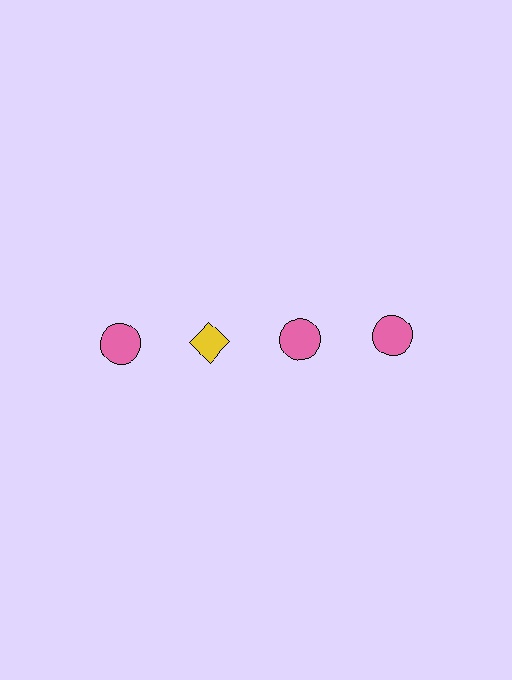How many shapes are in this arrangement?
There are 4 shapes arranged in a grid pattern.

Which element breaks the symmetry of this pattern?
The yellow diamond in the top row, second from left column breaks the symmetry. All other shapes are pink circles.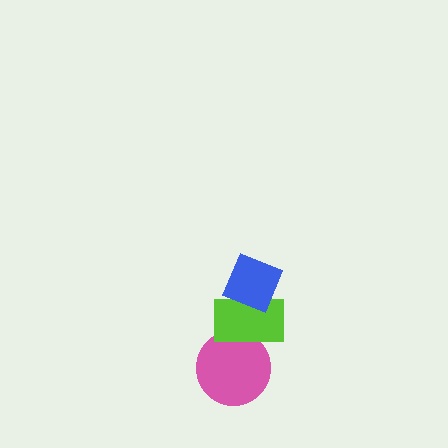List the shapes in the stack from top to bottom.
From top to bottom: the blue diamond, the lime rectangle, the pink circle.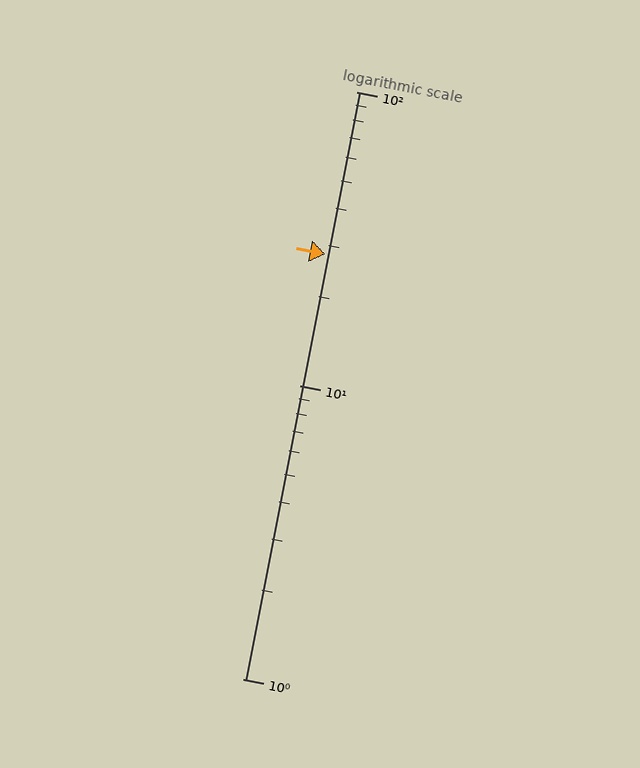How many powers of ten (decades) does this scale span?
The scale spans 2 decades, from 1 to 100.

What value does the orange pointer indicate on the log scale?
The pointer indicates approximately 28.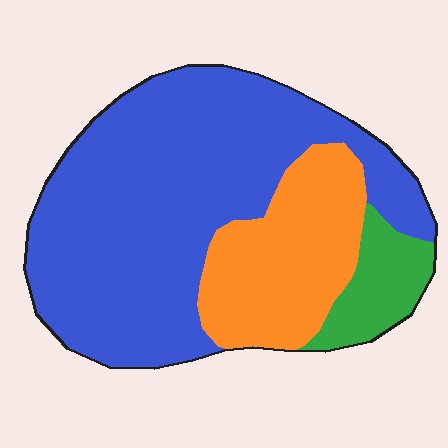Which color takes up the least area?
Green, at roughly 10%.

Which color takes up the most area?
Blue, at roughly 65%.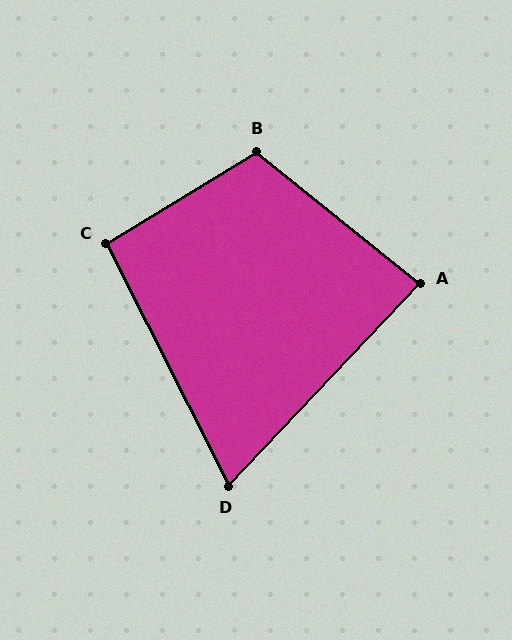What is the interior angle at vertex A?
Approximately 85 degrees (approximately right).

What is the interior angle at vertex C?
Approximately 95 degrees (approximately right).